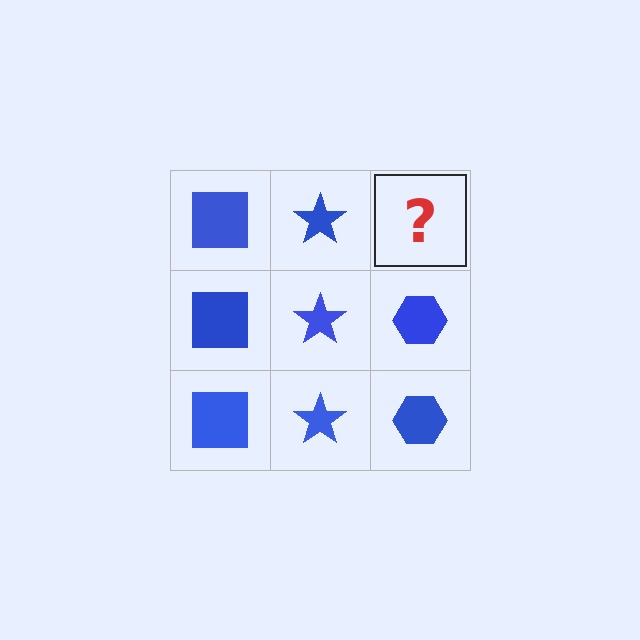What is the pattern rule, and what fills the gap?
The rule is that each column has a consistent shape. The gap should be filled with a blue hexagon.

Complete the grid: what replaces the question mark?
The question mark should be replaced with a blue hexagon.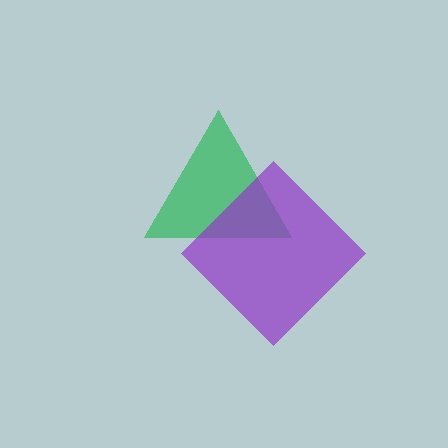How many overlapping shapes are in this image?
There are 2 overlapping shapes in the image.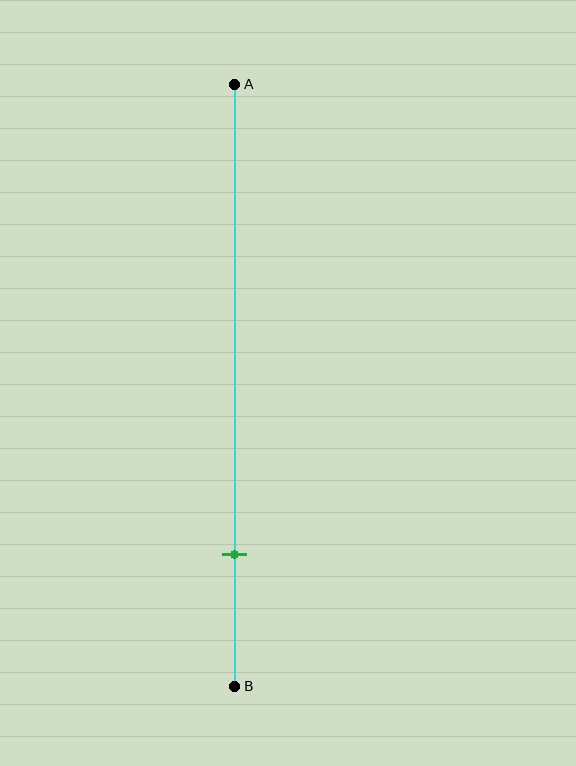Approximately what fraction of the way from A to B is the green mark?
The green mark is approximately 80% of the way from A to B.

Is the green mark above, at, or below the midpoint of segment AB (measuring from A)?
The green mark is below the midpoint of segment AB.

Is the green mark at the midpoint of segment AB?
No, the mark is at about 80% from A, not at the 50% midpoint.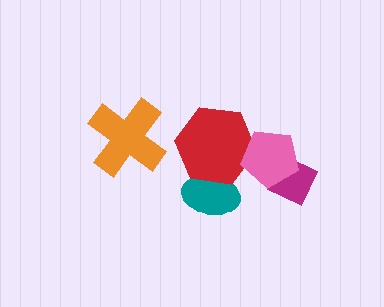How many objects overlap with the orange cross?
0 objects overlap with the orange cross.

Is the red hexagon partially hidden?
Yes, it is partially covered by another shape.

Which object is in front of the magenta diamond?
The pink pentagon is in front of the magenta diamond.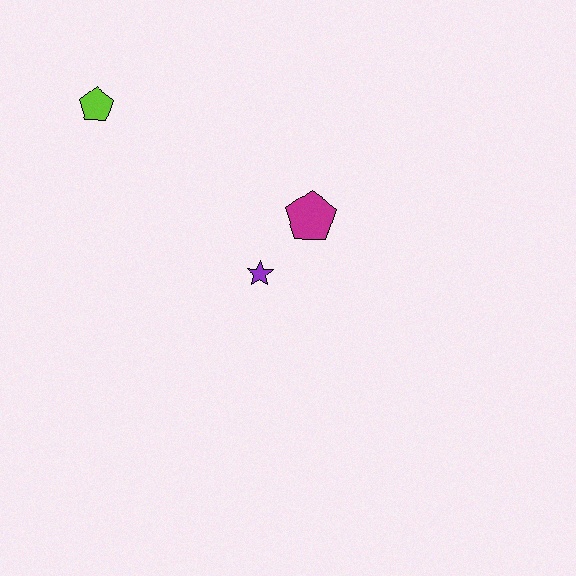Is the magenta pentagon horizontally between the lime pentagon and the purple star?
No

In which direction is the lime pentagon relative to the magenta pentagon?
The lime pentagon is to the left of the magenta pentagon.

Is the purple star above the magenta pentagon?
No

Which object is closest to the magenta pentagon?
The purple star is closest to the magenta pentagon.